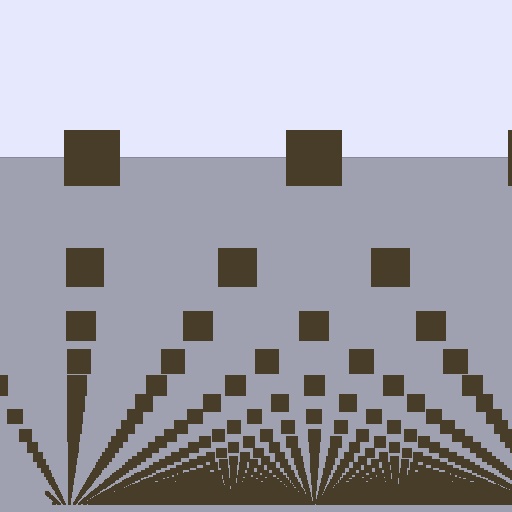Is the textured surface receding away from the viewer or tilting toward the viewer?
The surface appears to tilt toward the viewer. Texture elements get larger and sparser toward the top.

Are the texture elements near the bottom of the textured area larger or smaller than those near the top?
Smaller. The gradient is inverted — elements near the bottom are smaller and denser.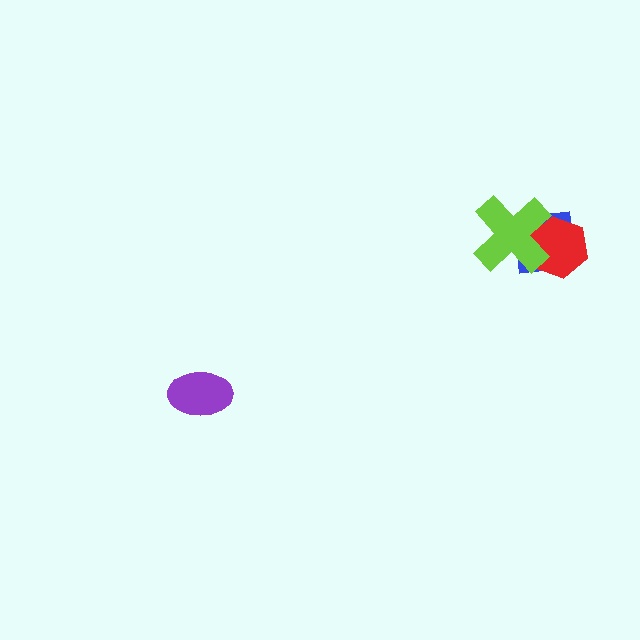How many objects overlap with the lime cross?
2 objects overlap with the lime cross.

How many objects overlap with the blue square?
2 objects overlap with the blue square.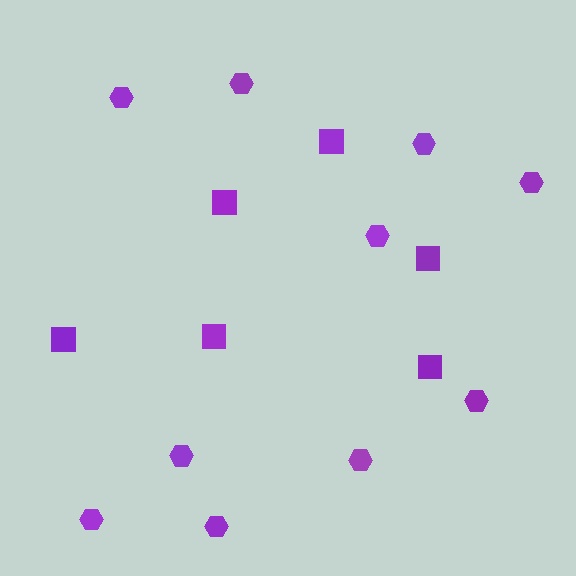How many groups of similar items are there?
There are 2 groups: one group of hexagons (10) and one group of squares (6).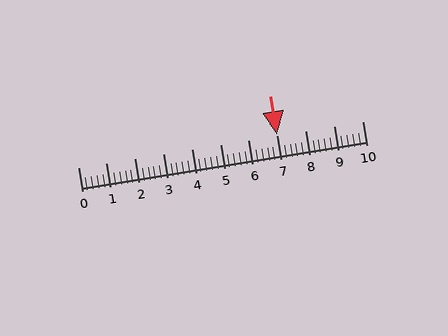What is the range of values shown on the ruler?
The ruler shows values from 0 to 10.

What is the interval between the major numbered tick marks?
The major tick marks are spaced 1 units apart.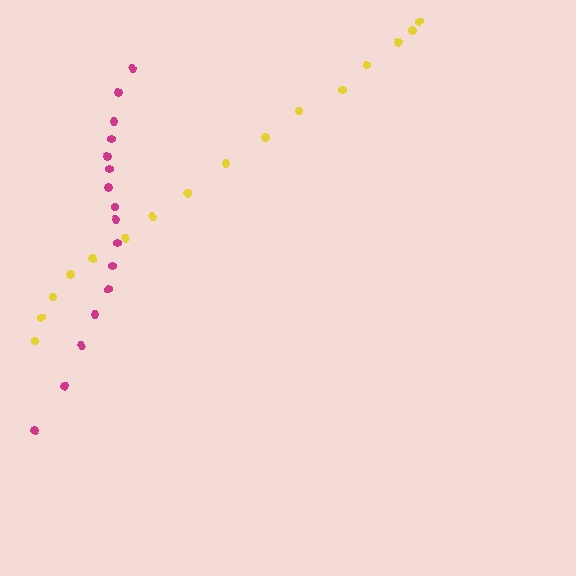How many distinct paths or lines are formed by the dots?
There are 2 distinct paths.